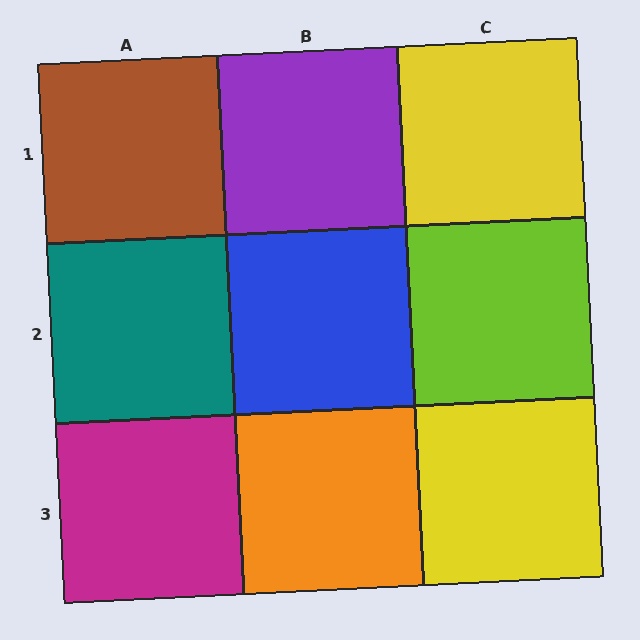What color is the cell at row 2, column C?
Lime.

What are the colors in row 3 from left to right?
Magenta, orange, yellow.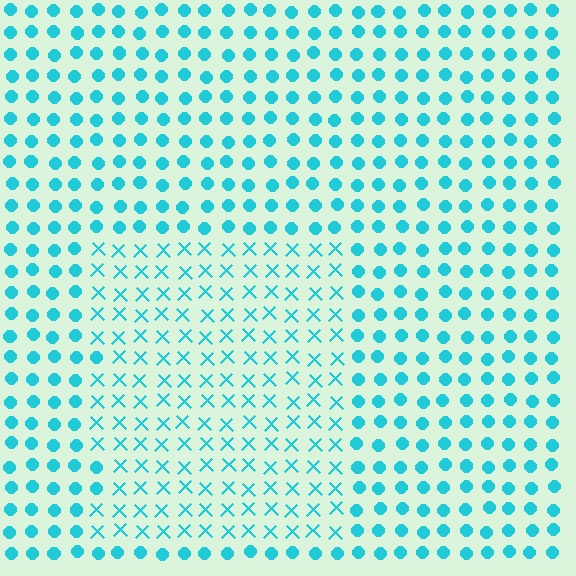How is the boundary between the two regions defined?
The boundary is defined by a change in element shape: X marks inside vs. circles outside. All elements share the same color and spacing.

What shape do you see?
I see a rectangle.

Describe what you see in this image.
The image is filled with small cyan elements arranged in a uniform grid. A rectangle-shaped region contains X marks, while the surrounding area contains circles. The boundary is defined purely by the change in element shape.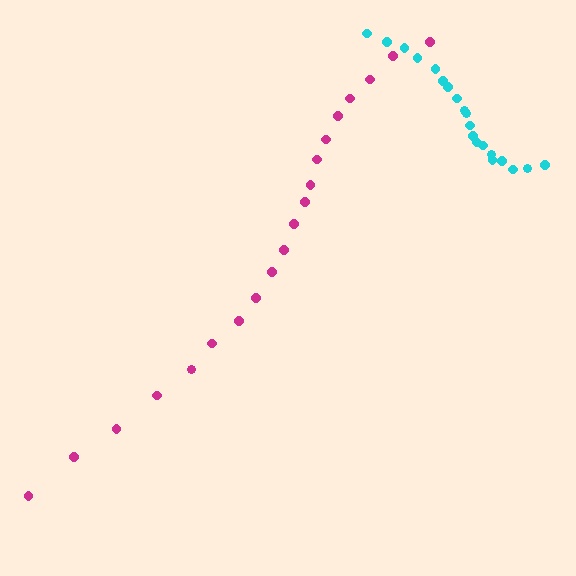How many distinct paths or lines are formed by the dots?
There are 2 distinct paths.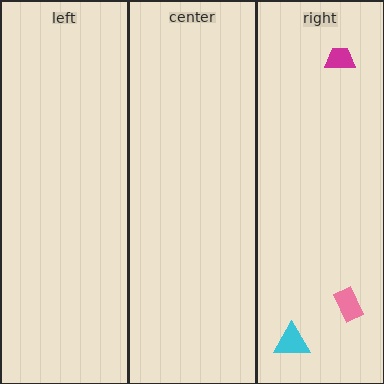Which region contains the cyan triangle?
The right region.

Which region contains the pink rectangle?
The right region.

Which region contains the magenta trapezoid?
The right region.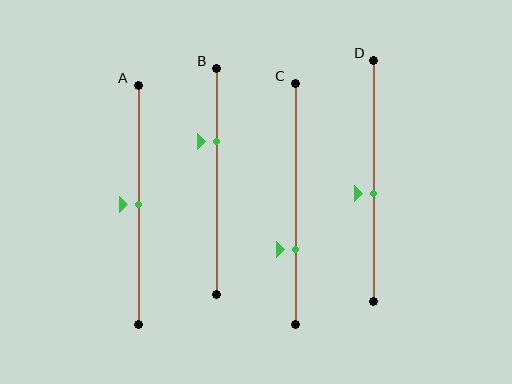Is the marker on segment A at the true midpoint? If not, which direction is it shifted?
Yes, the marker on segment A is at the true midpoint.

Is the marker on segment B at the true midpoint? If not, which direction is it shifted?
No, the marker on segment B is shifted upward by about 18% of the segment length.